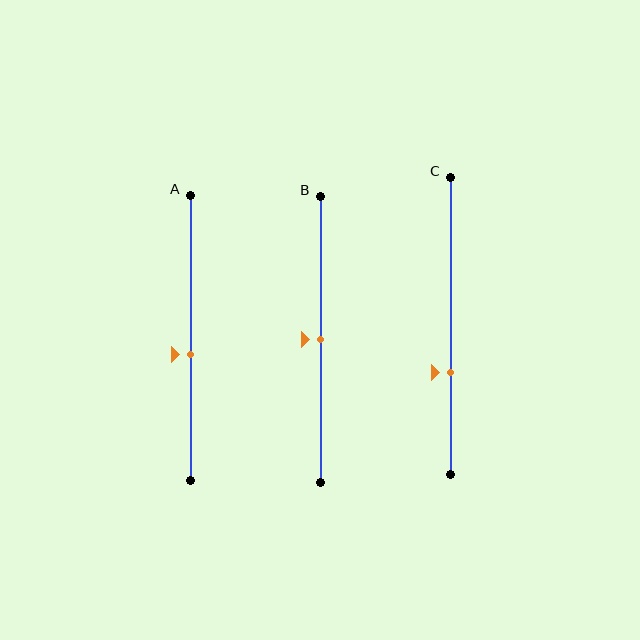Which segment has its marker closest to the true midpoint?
Segment B has its marker closest to the true midpoint.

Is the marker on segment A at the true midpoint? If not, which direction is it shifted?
No, the marker on segment A is shifted downward by about 6% of the segment length.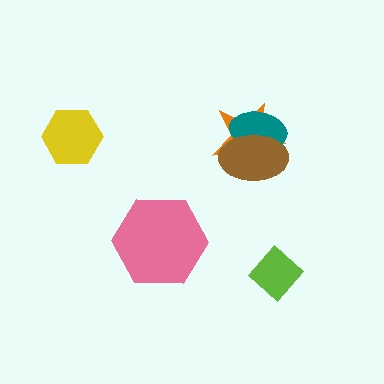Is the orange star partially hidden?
Yes, it is partially covered by another shape.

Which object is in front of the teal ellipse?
The brown ellipse is in front of the teal ellipse.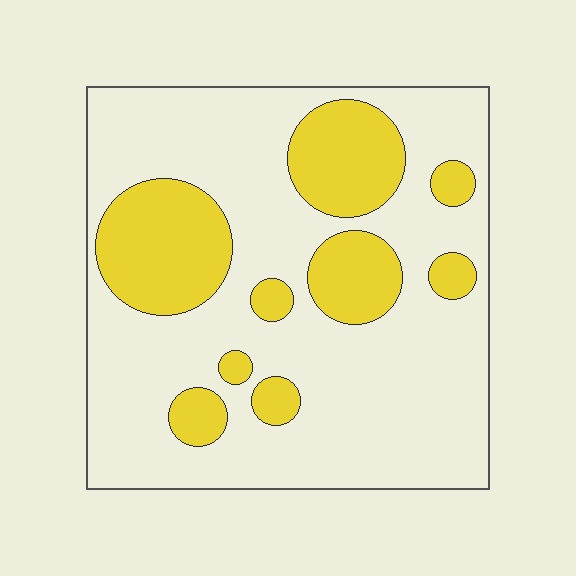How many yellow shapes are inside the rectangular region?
9.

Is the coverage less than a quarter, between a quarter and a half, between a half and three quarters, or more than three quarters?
Between a quarter and a half.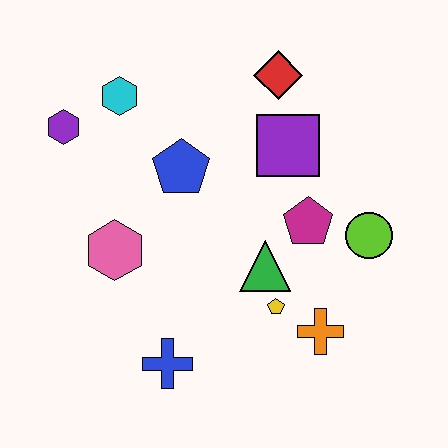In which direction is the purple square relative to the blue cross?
The purple square is above the blue cross.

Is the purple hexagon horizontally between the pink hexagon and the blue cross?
No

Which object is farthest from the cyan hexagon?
The orange cross is farthest from the cyan hexagon.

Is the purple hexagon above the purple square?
Yes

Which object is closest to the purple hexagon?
The cyan hexagon is closest to the purple hexagon.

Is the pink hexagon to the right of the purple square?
No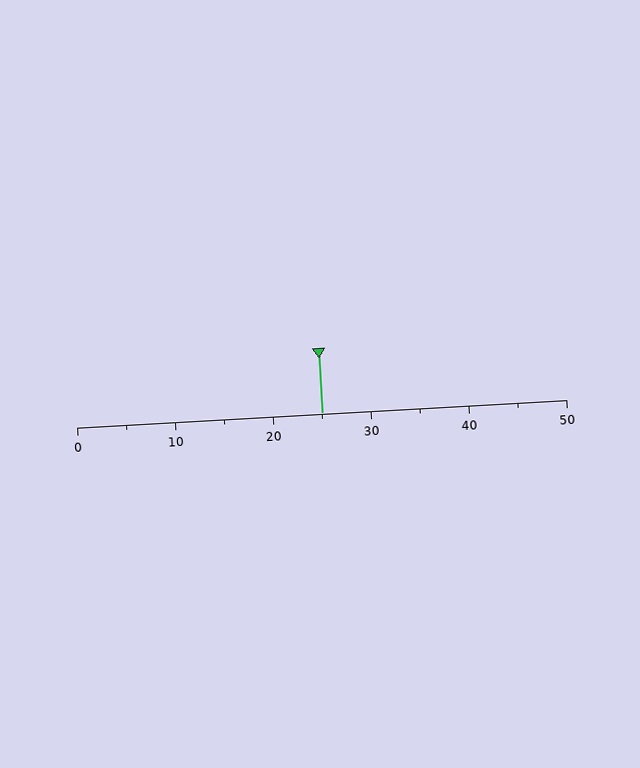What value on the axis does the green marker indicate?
The marker indicates approximately 25.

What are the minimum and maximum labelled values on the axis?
The axis runs from 0 to 50.